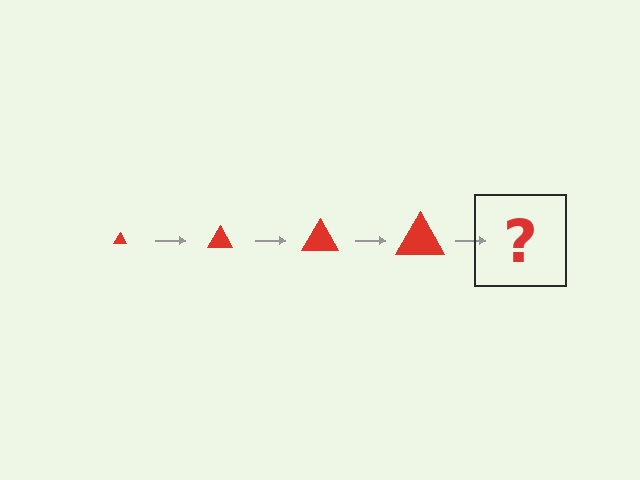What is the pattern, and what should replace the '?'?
The pattern is that the triangle gets progressively larger each step. The '?' should be a red triangle, larger than the previous one.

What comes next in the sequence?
The next element should be a red triangle, larger than the previous one.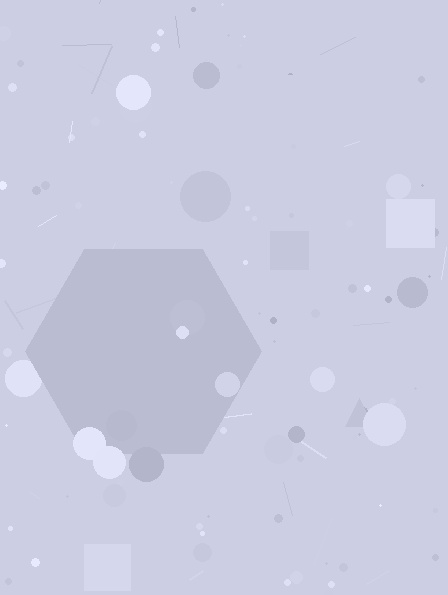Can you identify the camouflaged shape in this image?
The camouflaged shape is a hexagon.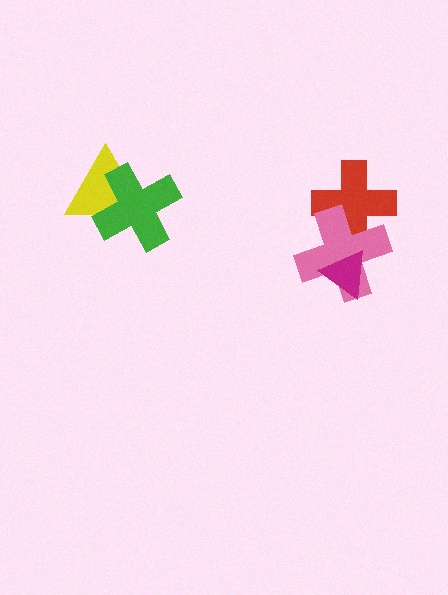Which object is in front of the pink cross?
The magenta triangle is in front of the pink cross.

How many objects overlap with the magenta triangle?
1 object overlaps with the magenta triangle.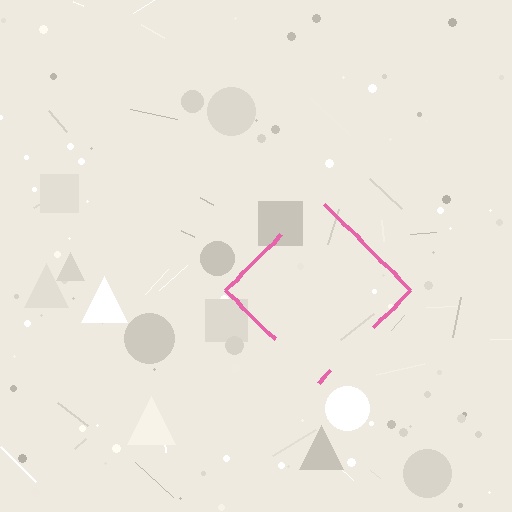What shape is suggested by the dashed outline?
The dashed outline suggests a diamond.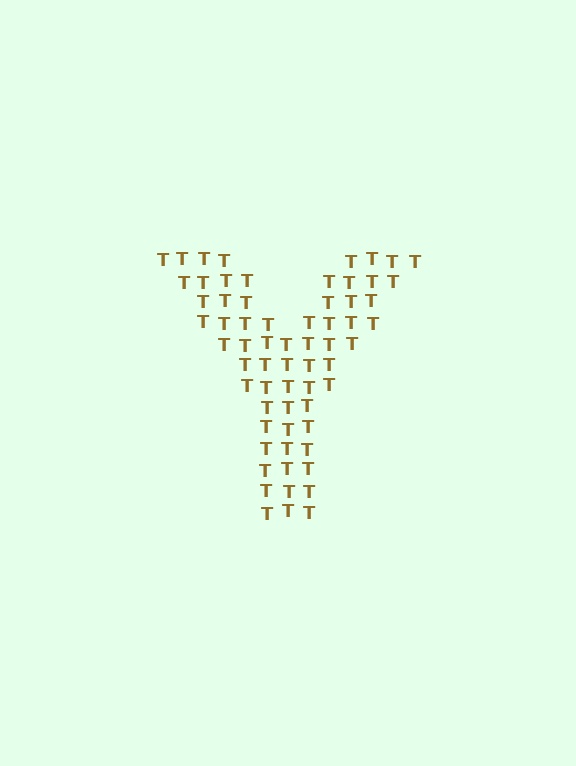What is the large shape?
The large shape is the letter Y.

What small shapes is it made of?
It is made of small letter T's.